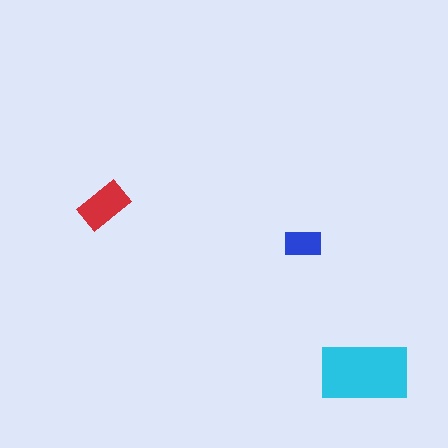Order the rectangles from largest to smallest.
the cyan one, the red one, the blue one.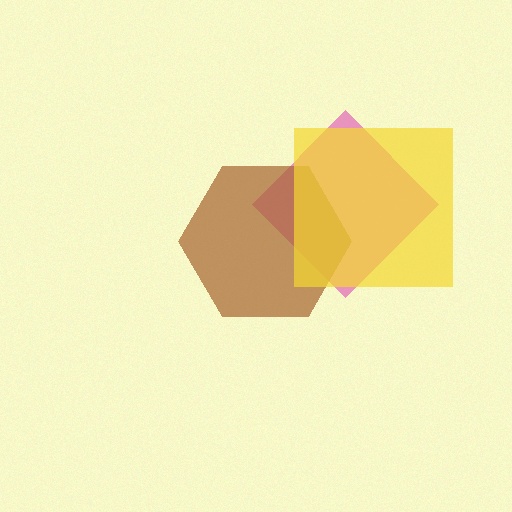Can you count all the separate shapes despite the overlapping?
Yes, there are 3 separate shapes.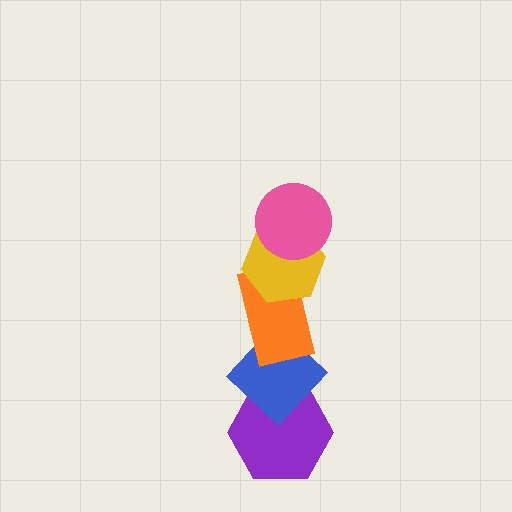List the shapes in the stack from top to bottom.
From top to bottom: the pink circle, the yellow hexagon, the orange rectangle, the blue diamond, the purple hexagon.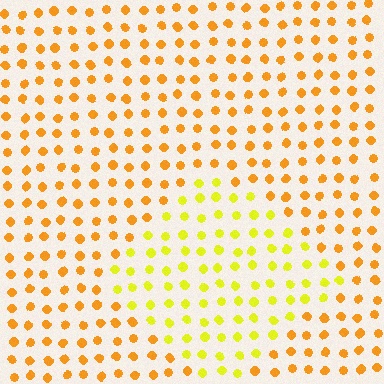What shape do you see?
I see a diamond.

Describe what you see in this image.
The image is filled with small orange elements in a uniform arrangement. A diamond-shaped region is visible where the elements are tinted to a slightly different hue, forming a subtle color boundary.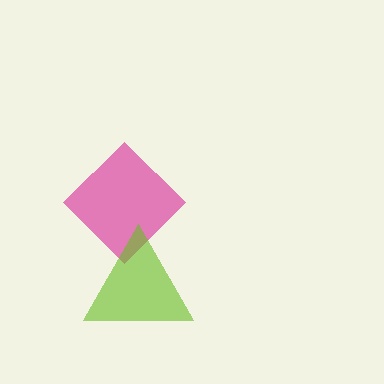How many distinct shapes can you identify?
There are 2 distinct shapes: a magenta diamond, a lime triangle.